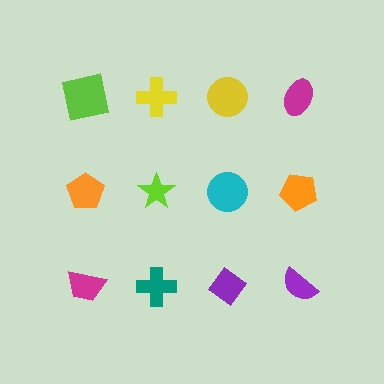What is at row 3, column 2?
A teal cross.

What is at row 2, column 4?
An orange pentagon.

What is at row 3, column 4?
A purple semicircle.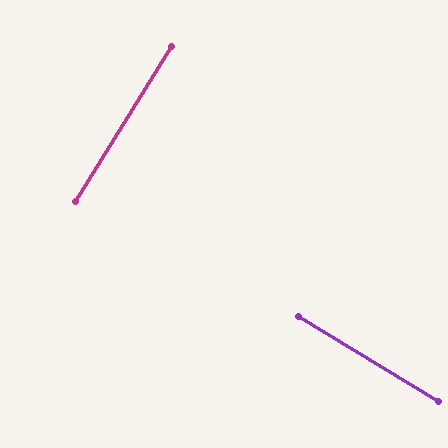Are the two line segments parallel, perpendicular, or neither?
Perpendicular — they meet at approximately 89°.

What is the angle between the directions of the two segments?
Approximately 89 degrees.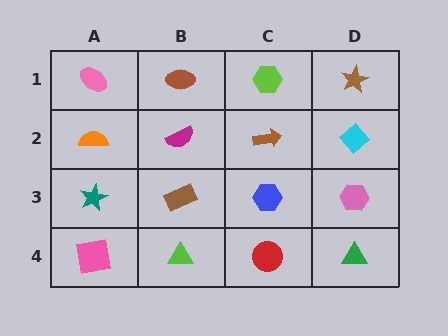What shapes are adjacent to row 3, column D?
A cyan diamond (row 2, column D), a green triangle (row 4, column D), a blue hexagon (row 3, column C).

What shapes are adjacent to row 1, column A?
An orange semicircle (row 2, column A), a brown ellipse (row 1, column B).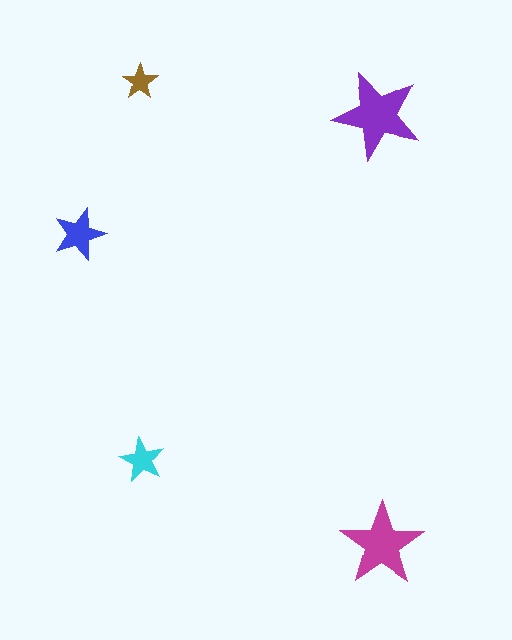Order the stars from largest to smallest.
the purple one, the magenta one, the blue one, the cyan one, the brown one.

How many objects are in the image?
There are 5 objects in the image.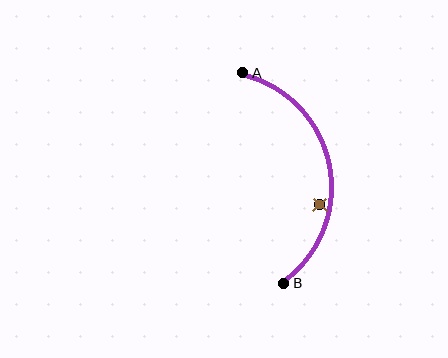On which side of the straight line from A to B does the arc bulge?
The arc bulges to the right of the straight line connecting A and B.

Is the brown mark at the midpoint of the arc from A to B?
No — the brown mark does not lie on the arc at all. It sits slightly inside the curve.